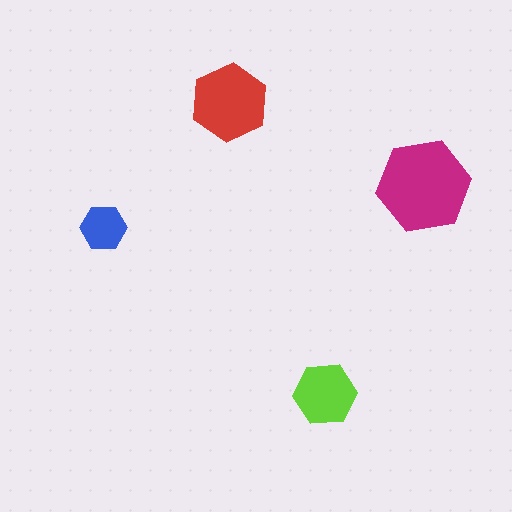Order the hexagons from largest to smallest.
the magenta one, the red one, the lime one, the blue one.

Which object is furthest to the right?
The magenta hexagon is rightmost.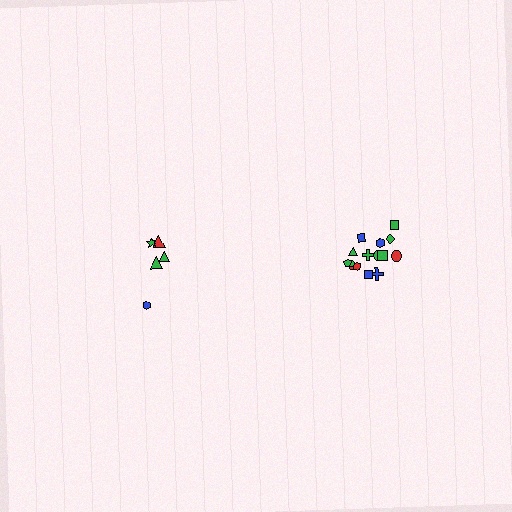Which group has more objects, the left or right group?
The right group.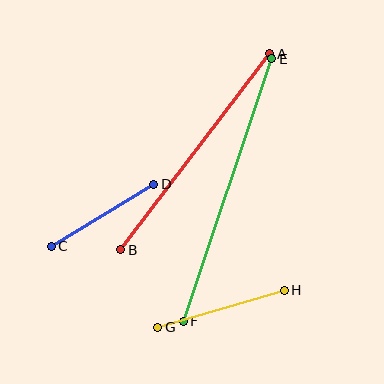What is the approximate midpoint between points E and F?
The midpoint is at approximately (227, 190) pixels.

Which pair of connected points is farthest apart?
Points E and F are farthest apart.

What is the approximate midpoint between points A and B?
The midpoint is at approximately (195, 152) pixels.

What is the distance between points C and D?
The distance is approximately 120 pixels.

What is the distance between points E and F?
The distance is approximately 277 pixels.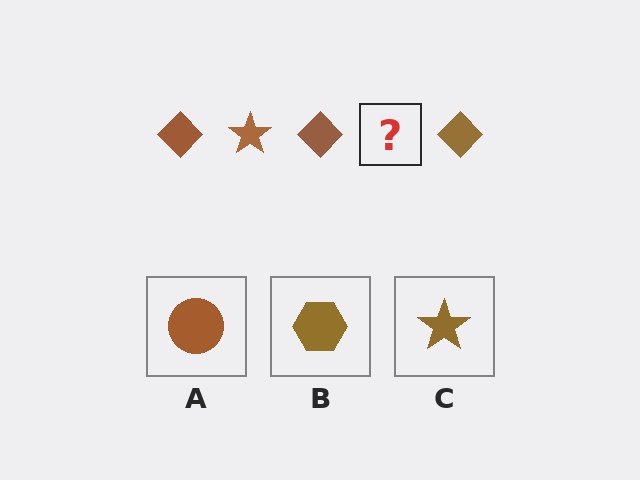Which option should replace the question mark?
Option C.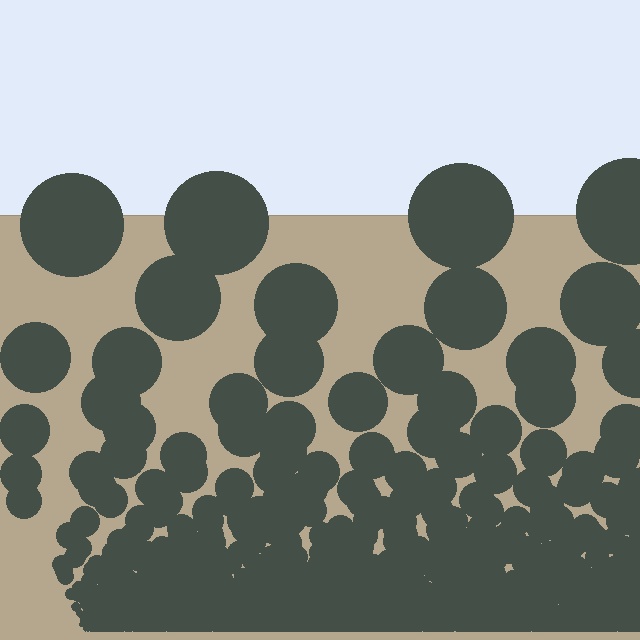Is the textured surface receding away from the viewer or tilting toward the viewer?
The surface appears to tilt toward the viewer. Texture elements get larger and sparser toward the top.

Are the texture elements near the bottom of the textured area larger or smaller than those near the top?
Smaller. The gradient is inverted — elements near the bottom are smaller and denser.